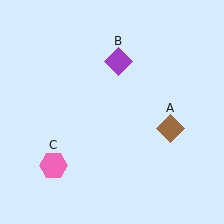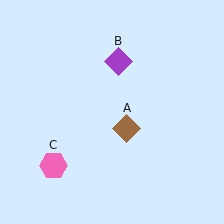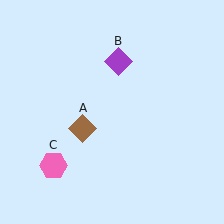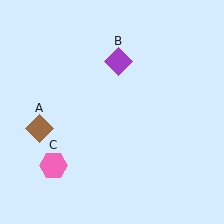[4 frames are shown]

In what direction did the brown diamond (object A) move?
The brown diamond (object A) moved left.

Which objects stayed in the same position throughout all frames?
Purple diamond (object B) and pink hexagon (object C) remained stationary.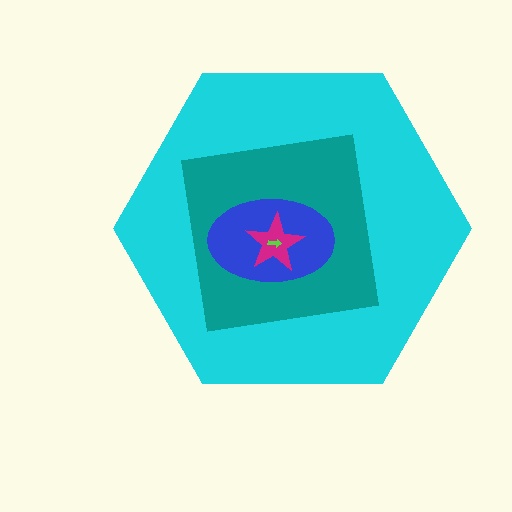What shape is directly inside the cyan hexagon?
The teal square.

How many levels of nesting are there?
5.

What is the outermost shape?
The cyan hexagon.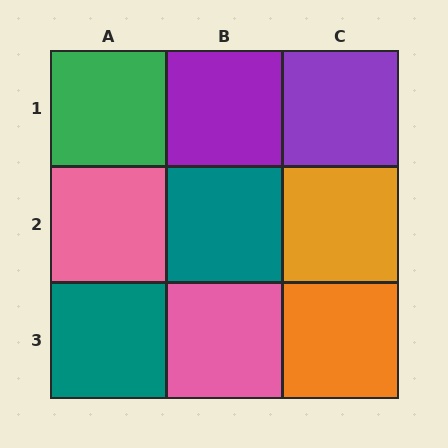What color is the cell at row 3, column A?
Teal.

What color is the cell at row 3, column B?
Pink.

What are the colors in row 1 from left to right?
Green, purple, purple.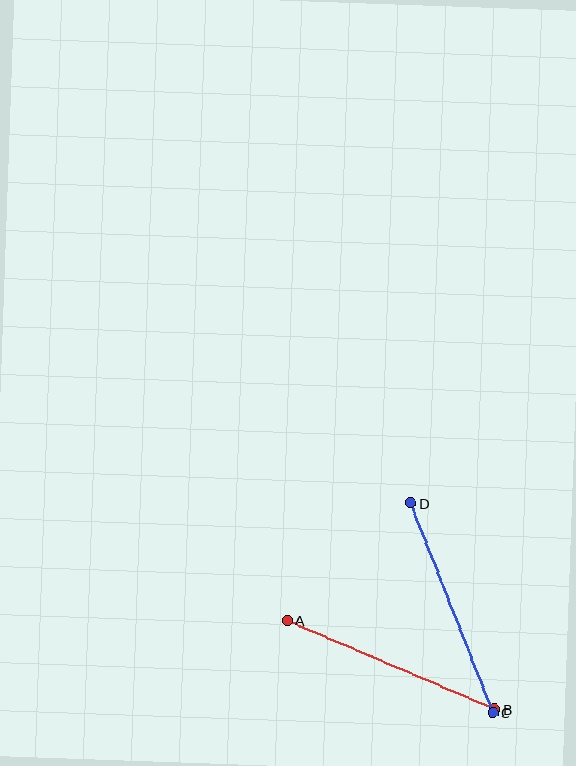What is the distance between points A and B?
The distance is approximately 225 pixels.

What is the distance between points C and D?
The distance is approximately 225 pixels.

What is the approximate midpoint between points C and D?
The midpoint is at approximately (452, 608) pixels.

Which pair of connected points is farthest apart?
Points A and B are farthest apart.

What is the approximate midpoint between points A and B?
The midpoint is at approximately (391, 665) pixels.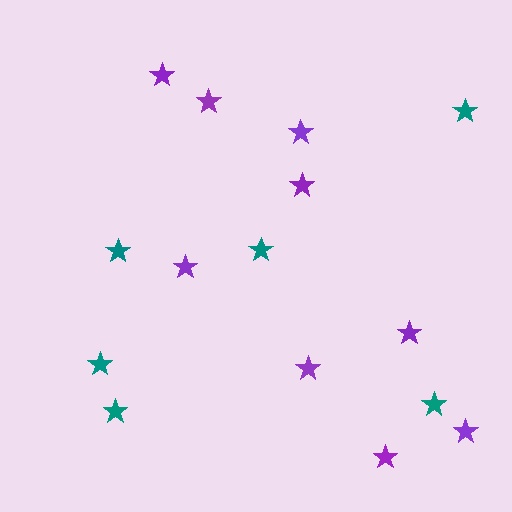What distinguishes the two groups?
There are 2 groups: one group of teal stars (6) and one group of purple stars (9).